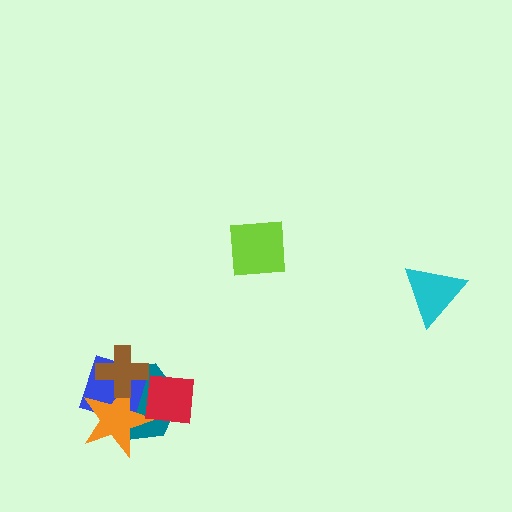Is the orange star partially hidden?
Yes, it is partially covered by another shape.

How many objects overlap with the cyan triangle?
0 objects overlap with the cyan triangle.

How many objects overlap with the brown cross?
3 objects overlap with the brown cross.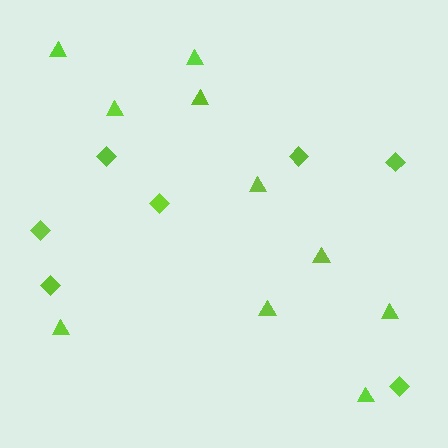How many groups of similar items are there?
There are 2 groups: one group of diamonds (7) and one group of triangles (10).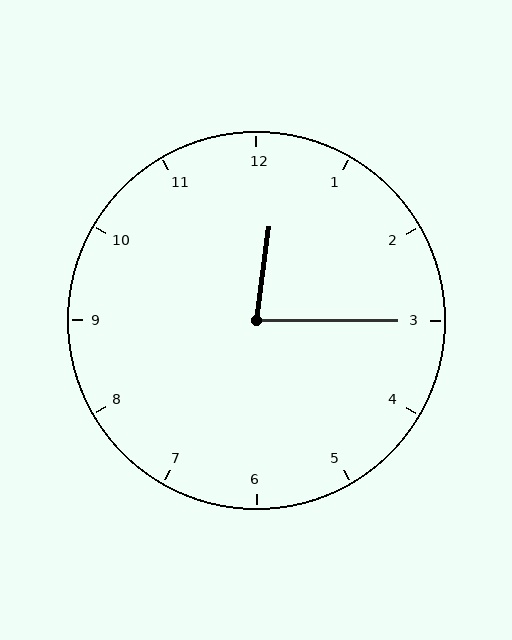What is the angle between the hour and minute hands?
Approximately 82 degrees.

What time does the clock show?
12:15.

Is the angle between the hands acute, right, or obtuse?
It is acute.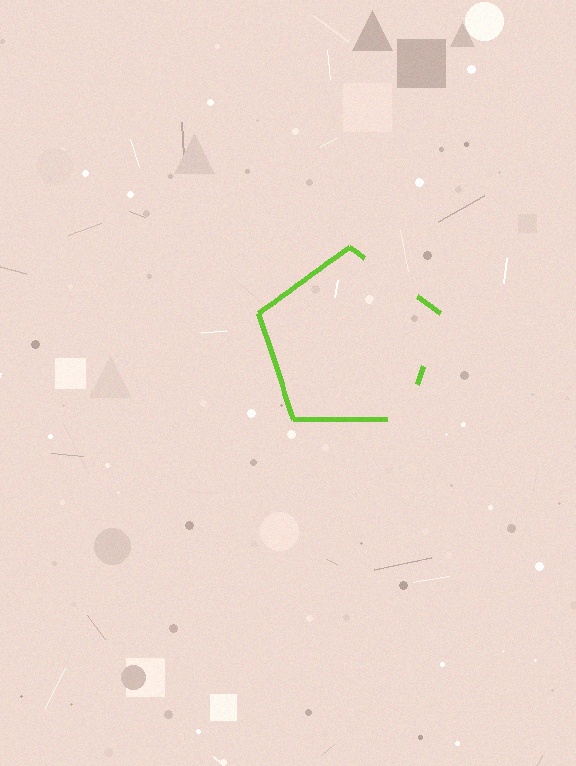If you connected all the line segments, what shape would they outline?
They would outline a pentagon.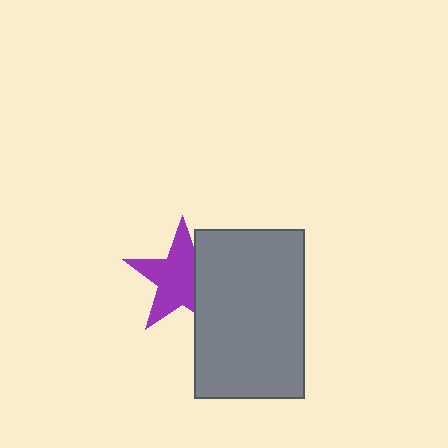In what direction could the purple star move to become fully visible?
The purple star could move left. That would shift it out from behind the gray rectangle entirely.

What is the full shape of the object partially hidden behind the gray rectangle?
The partially hidden object is a purple star.